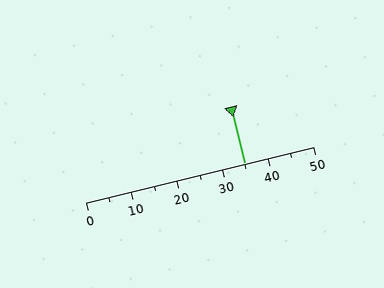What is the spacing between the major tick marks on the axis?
The major ticks are spaced 10 apart.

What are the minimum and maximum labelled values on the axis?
The axis runs from 0 to 50.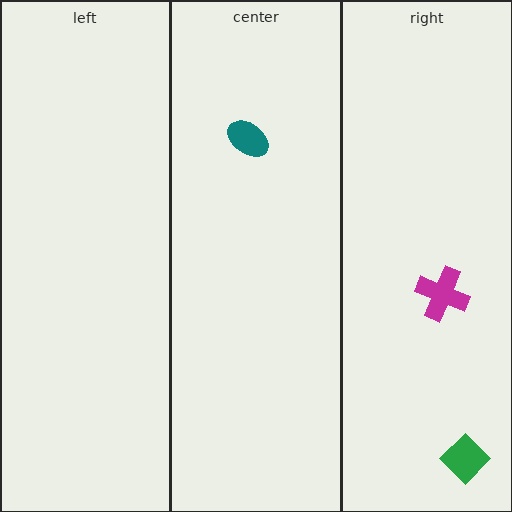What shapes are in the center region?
The teal ellipse.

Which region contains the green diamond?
The right region.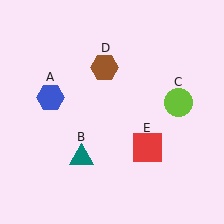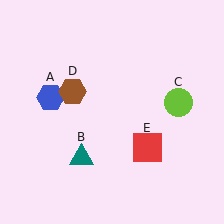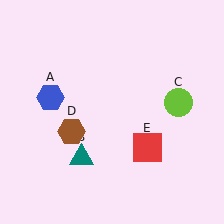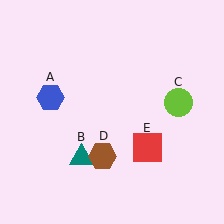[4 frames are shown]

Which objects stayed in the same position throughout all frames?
Blue hexagon (object A) and teal triangle (object B) and lime circle (object C) and red square (object E) remained stationary.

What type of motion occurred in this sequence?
The brown hexagon (object D) rotated counterclockwise around the center of the scene.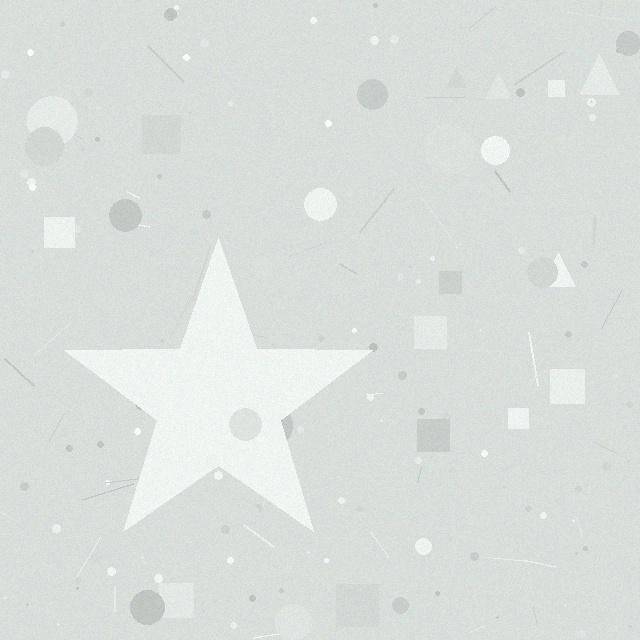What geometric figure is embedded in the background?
A star is embedded in the background.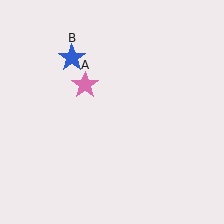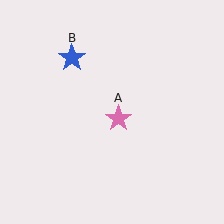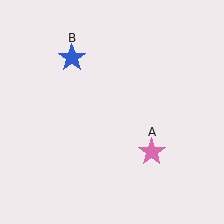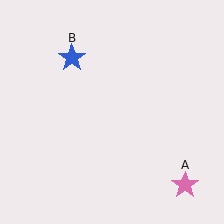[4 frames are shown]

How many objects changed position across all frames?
1 object changed position: pink star (object A).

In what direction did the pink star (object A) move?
The pink star (object A) moved down and to the right.